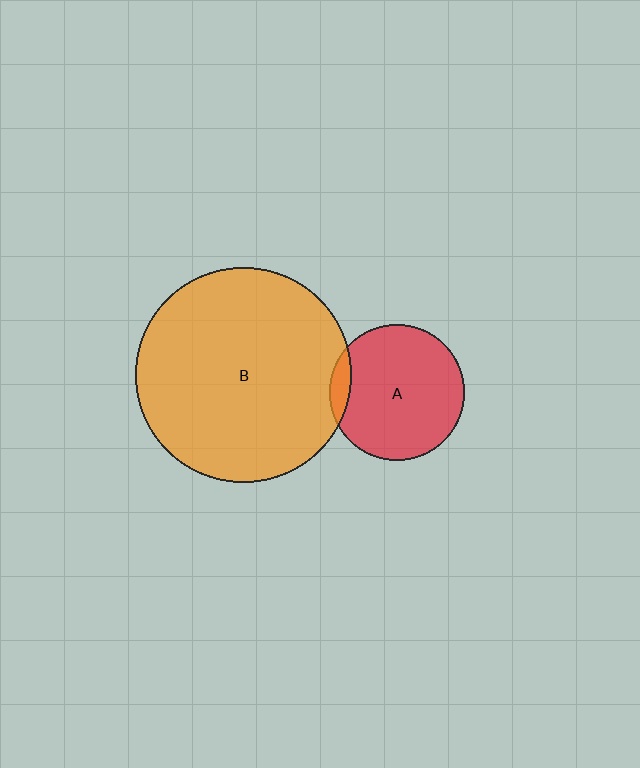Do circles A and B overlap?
Yes.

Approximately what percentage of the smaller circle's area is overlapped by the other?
Approximately 10%.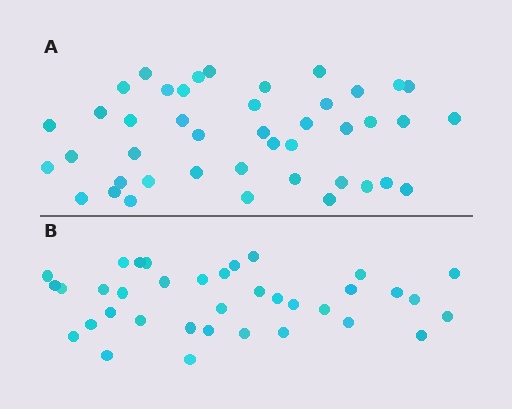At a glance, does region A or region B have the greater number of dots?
Region A (the top region) has more dots.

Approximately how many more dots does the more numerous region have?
Region A has roughly 8 or so more dots than region B.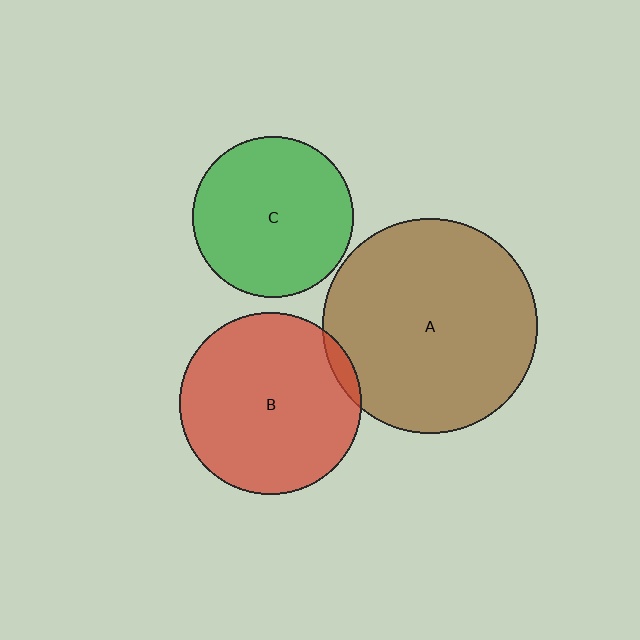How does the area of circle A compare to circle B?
Approximately 1.4 times.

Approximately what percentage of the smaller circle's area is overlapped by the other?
Approximately 5%.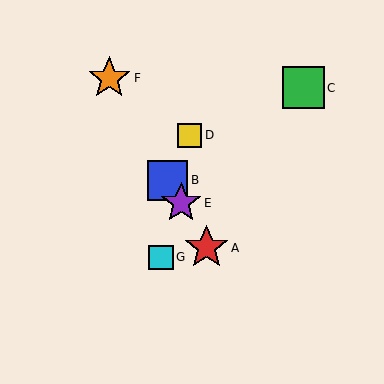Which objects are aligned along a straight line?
Objects A, B, E, F are aligned along a straight line.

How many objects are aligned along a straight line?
4 objects (A, B, E, F) are aligned along a straight line.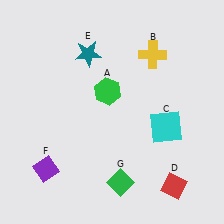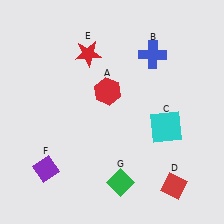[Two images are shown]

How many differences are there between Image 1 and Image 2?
There are 3 differences between the two images.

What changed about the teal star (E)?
In Image 1, E is teal. In Image 2, it changed to red.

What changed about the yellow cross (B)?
In Image 1, B is yellow. In Image 2, it changed to blue.